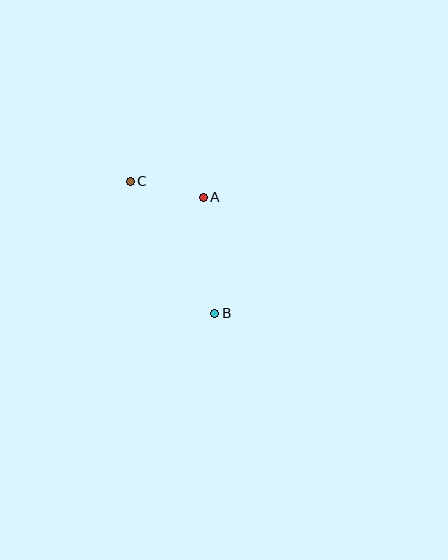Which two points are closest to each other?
Points A and C are closest to each other.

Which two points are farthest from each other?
Points B and C are farthest from each other.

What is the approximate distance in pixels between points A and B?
The distance between A and B is approximately 117 pixels.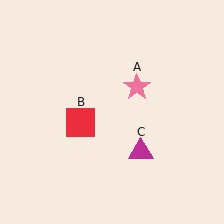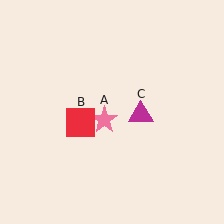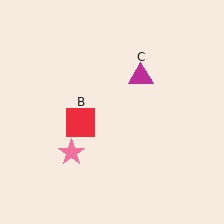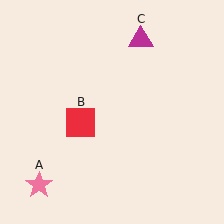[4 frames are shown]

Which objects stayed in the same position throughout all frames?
Red square (object B) remained stationary.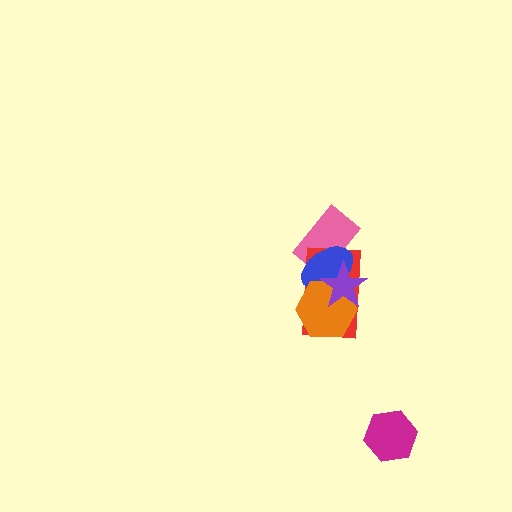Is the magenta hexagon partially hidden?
No, no other shape covers it.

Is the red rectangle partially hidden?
Yes, it is partially covered by another shape.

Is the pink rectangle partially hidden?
Yes, it is partially covered by another shape.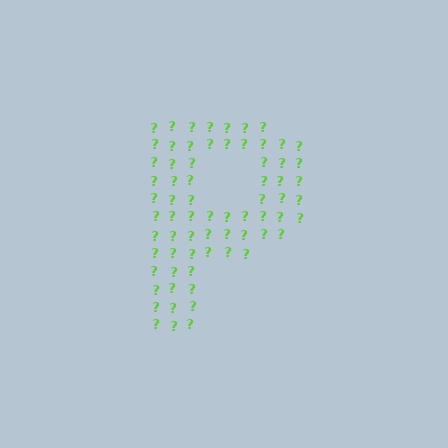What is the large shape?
The large shape is the letter P.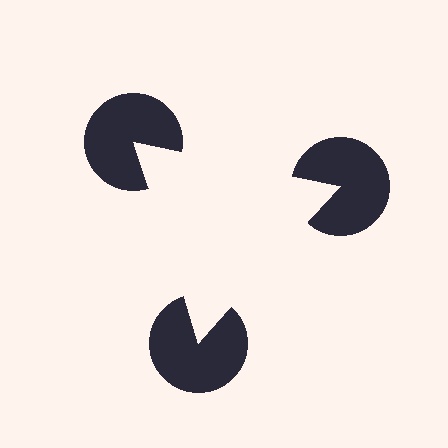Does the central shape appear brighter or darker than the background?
It typically appears slightly brighter than the background, even though no actual brightness change is drawn.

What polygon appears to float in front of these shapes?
An illusory triangle — its edges are inferred from the aligned wedge cuts in the pac-man discs, not physically drawn.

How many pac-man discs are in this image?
There are 3 — one at each vertex of the illusory triangle.